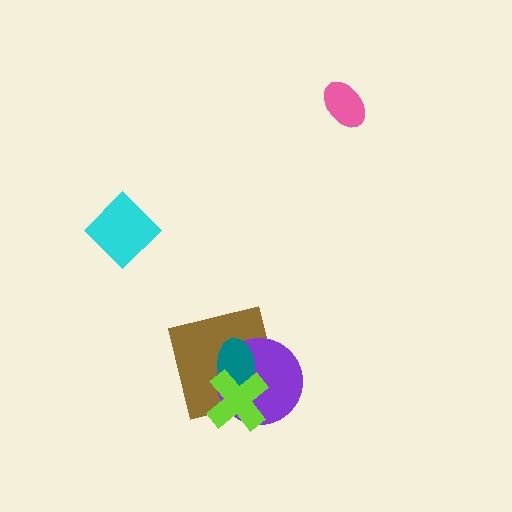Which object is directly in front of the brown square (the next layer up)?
The purple circle is directly in front of the brown square.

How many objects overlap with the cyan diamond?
0 objects overlap with the cyan diamond.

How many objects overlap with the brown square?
3 objects overlap with the brown square.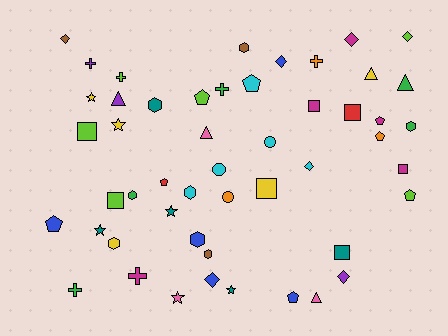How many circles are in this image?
There are 3 circles.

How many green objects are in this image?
There are 5 green objects.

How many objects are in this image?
There are 50 objects.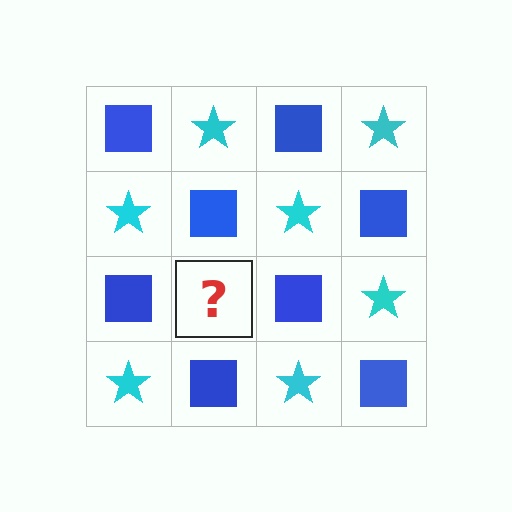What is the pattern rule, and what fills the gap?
The rule is that it alternates blue square and cyan star in a checkerboard pattern. The gap should be filled with a cyan star.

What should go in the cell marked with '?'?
The missing cell should contain a cyan star.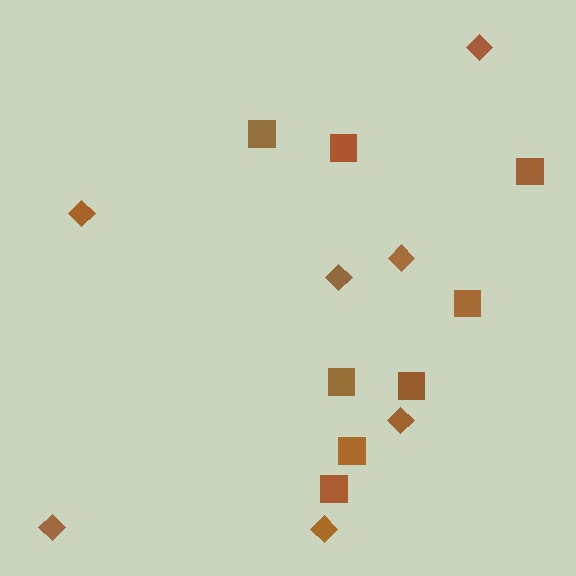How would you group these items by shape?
There are 2 groups: one group of squares (8) and one group of diamonds (7).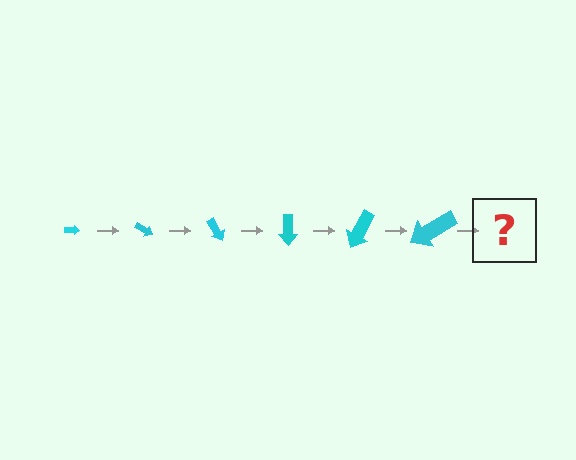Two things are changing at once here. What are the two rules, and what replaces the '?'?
The two rules are that the arrow grows larger each step and it rotates 30 degrees each step. The '?' should be an arrow, larger than the previous one and rotated 180 degrees from the start.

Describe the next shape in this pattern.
It should be an arrow, larger than the previous one and rotated 180 degrees from the start.